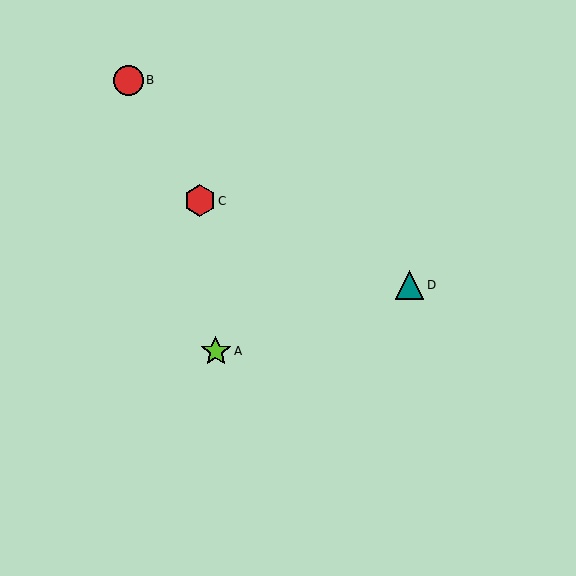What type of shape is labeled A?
Shape A is a lime star.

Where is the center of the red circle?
The center of the red circle is at (128, 80).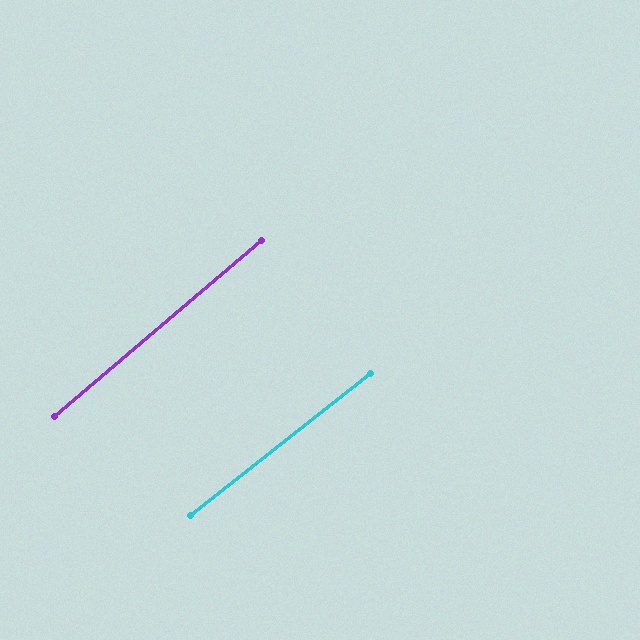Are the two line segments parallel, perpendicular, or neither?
Parallel — their directions differ by only 1.9°.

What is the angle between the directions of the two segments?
Approximately 2 degrees.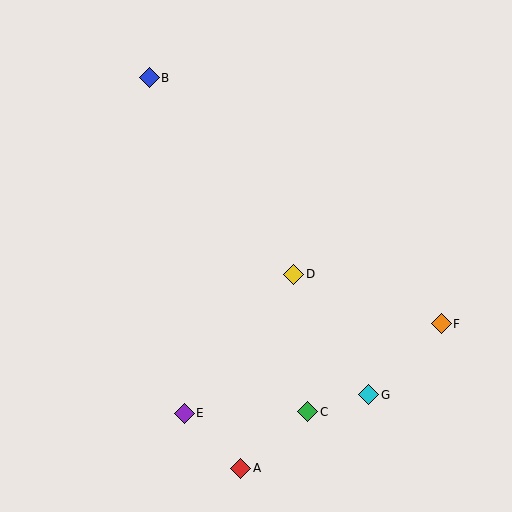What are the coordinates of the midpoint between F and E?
The midpoint between F and E is at (313, 368).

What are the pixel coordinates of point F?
Point F is at (441, 324).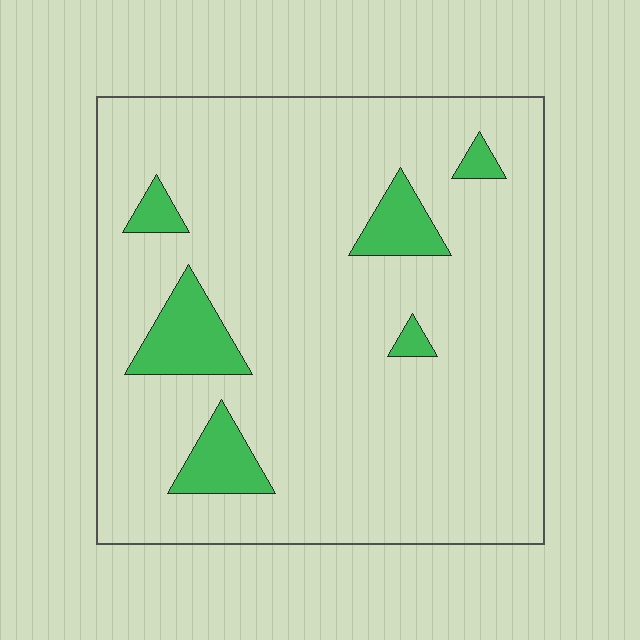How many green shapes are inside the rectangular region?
6.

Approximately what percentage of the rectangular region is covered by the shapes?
Approximately 10%.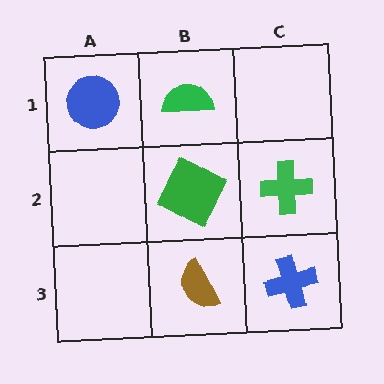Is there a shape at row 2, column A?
No, that cell is empty.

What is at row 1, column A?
A blue circle.